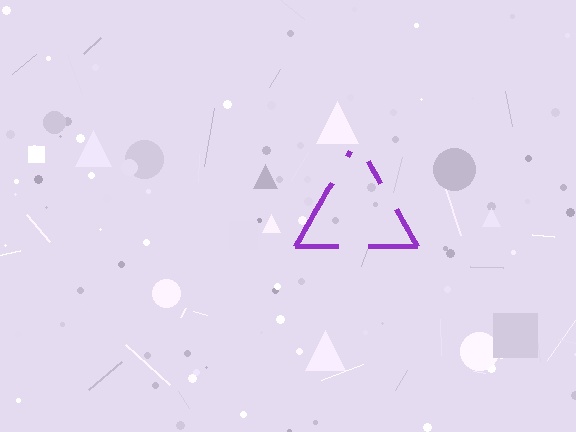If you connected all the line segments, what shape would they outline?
They would outline a triangle.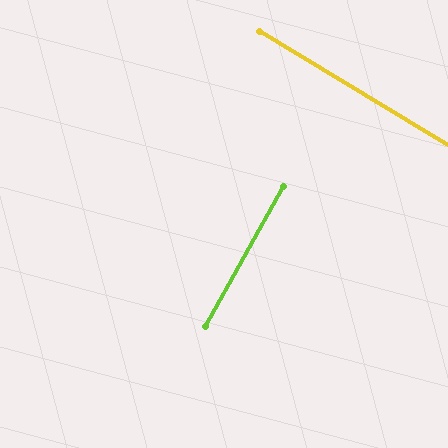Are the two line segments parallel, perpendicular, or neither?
Perpendicular — they meet at approximately 88°.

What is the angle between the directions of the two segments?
Approximately 88 degrees.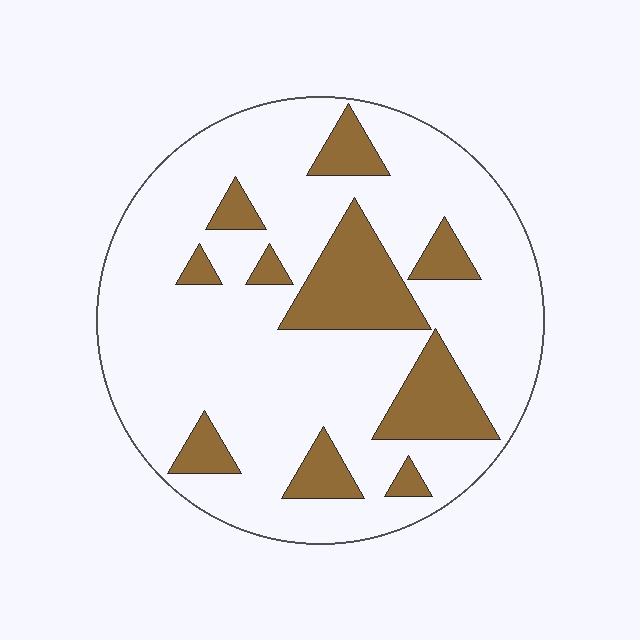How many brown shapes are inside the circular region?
10.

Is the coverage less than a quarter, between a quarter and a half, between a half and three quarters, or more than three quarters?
Less than a quarter.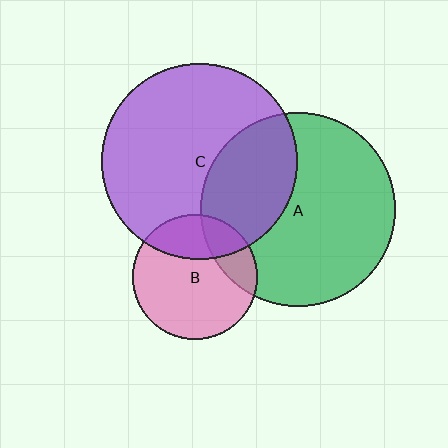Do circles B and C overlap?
Yes.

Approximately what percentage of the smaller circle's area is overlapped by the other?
Approximately 25%.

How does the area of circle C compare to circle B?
Approximately 2.5 times.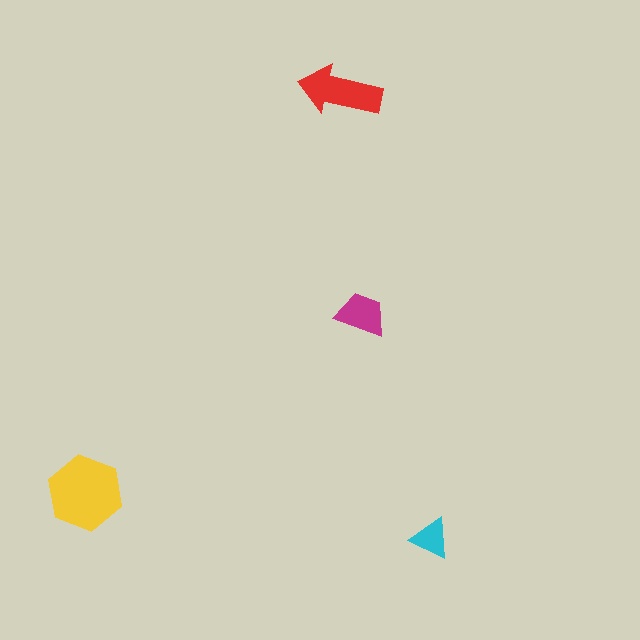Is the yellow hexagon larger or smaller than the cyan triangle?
Larger.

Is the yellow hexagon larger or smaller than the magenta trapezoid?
Larger.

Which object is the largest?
The yellow hexagon.